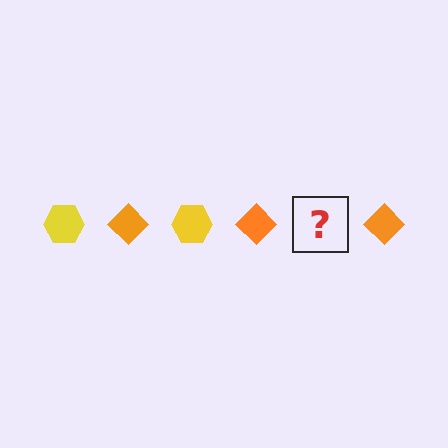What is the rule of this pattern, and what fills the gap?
The rule is that the pattern alternates between yellow hexagon and orange diamond. The gap should be filled with a yellow hexagon.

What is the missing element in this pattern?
The missing element is a yellow hexagon.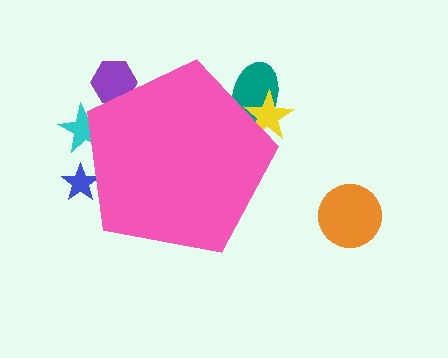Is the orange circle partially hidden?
No, the orange circle is fully visible.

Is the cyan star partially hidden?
Yes, the cyan star is partially hidden behind the pink pentagon.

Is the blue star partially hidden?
Yes, the blue star is partially hidden behind the pink pentagon.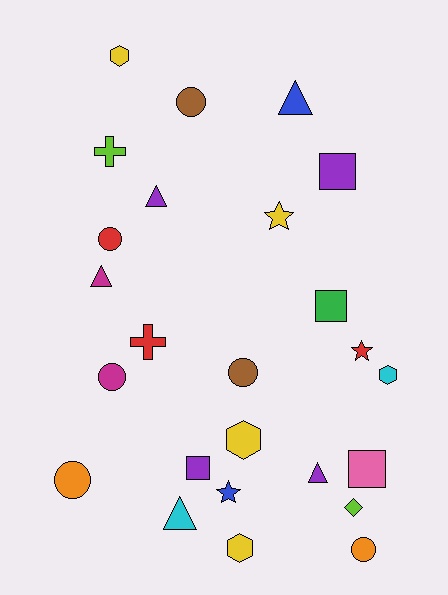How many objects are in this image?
There are 25 objects.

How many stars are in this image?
There are 3 stars.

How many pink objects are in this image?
There is 1 pink object.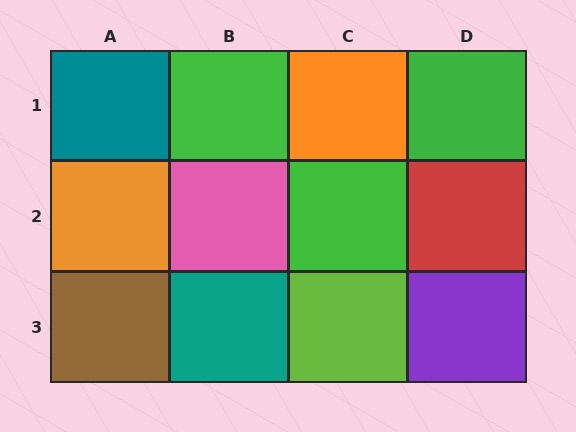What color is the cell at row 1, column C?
Orange.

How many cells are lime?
1 cell is lime.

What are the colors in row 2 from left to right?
Orange, pink, green, red.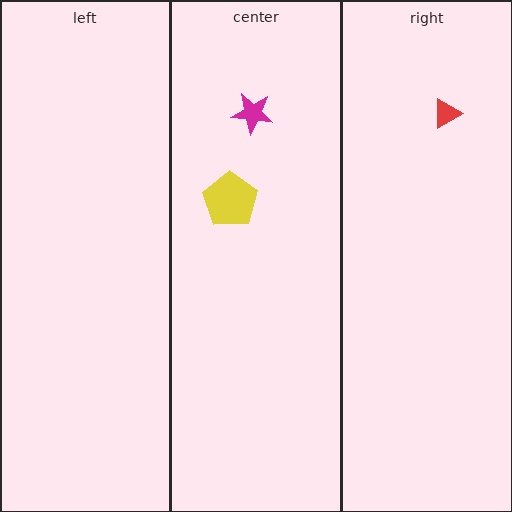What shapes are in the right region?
The red triangle.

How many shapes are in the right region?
1.